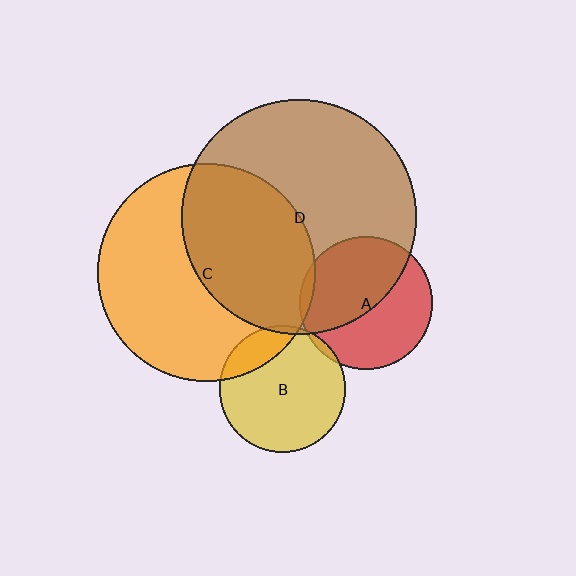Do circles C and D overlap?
Yes.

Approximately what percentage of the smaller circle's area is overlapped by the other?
Approximately 45%.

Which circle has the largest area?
Circle D (brown).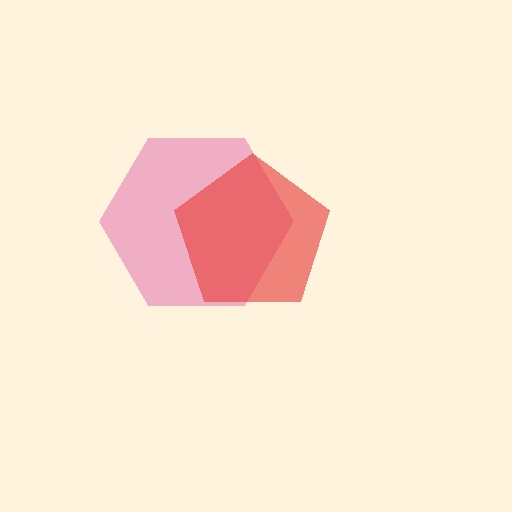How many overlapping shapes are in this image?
There are 2 overlapping shapes in the image.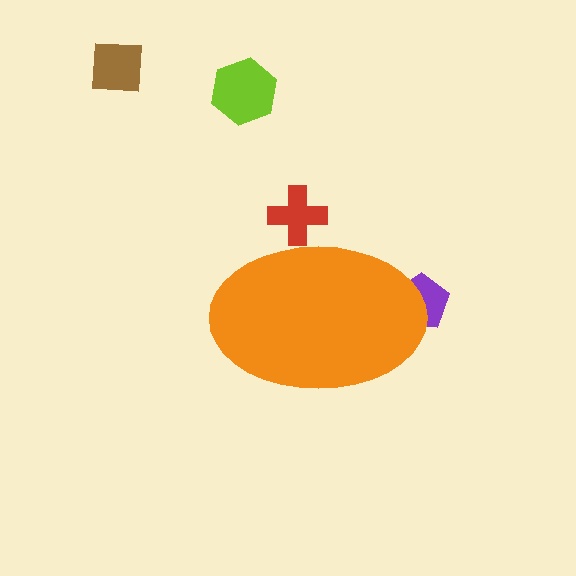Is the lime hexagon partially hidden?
No, the lime hexagon is fully visible.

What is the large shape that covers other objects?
An orange ellipse.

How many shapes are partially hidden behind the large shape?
2 shapes are partially hidden.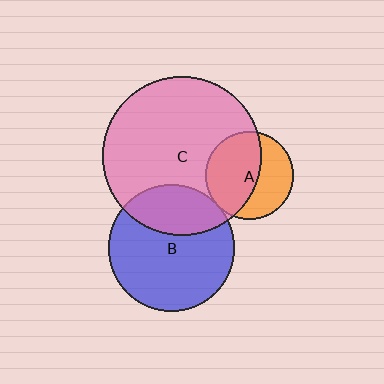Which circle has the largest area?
Circle C (pink).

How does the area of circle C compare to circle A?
Approximately 3.3 times.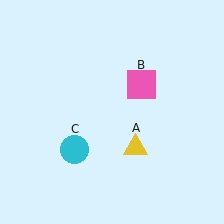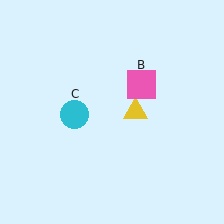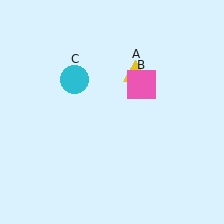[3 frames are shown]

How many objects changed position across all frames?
2 objects changed position: yellow triangle (object A), cyan circle (object C).